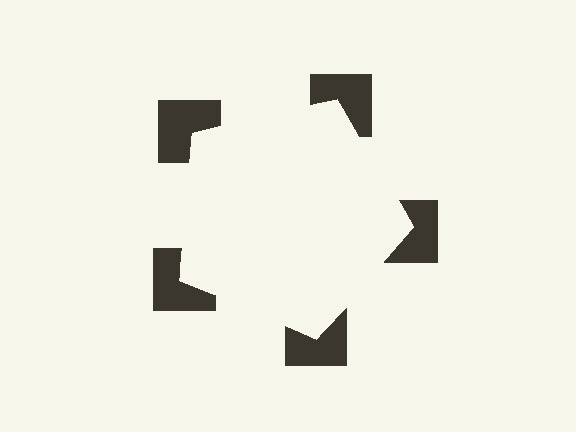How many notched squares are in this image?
There are 5 — one at each vertex of the illusory pentagon.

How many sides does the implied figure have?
5 sides.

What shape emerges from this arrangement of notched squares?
An illusory pentagon — its edges are inferred from the aligned wedge cuts in the notched squares, not physically drawn.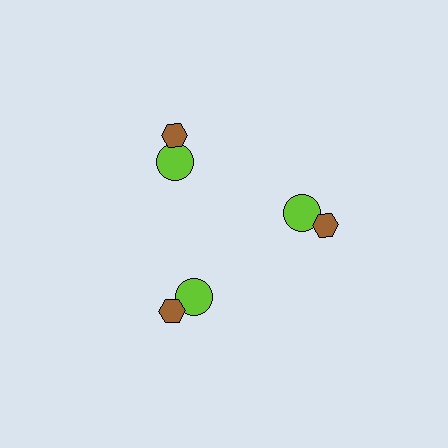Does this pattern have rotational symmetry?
Yes, this pattern has 3-fold rotational symmetry. It looks the same after rotating 120 degrees around the center.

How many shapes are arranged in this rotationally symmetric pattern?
There are 6 shapes, arranged in 3 groups of 2.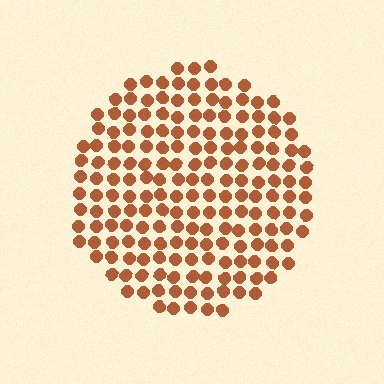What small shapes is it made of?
It is made of small circles.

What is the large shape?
The large shape is a circle.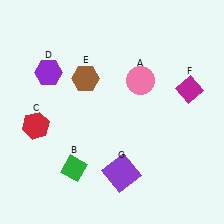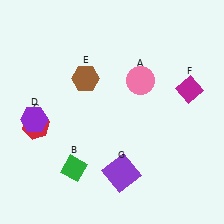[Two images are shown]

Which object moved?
The purple hexagon (D) moved down.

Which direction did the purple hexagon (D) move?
The purple hexagon (D) moved down.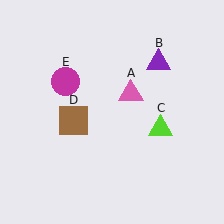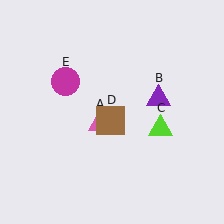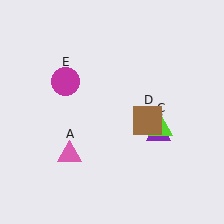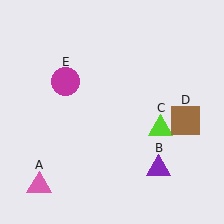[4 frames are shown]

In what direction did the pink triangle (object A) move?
The pink triangle (object A) moved down and to the left.